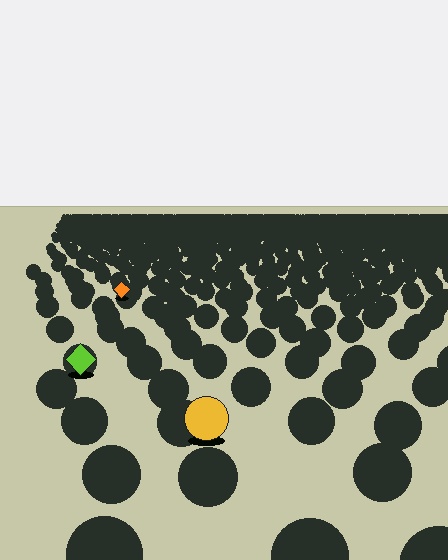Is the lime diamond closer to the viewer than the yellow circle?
No. The yellow circle is closer — you can tell from the texture gradient: the ground texture is coarser near it.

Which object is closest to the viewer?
The yellow circle is closest. The texture marks near it are larger and more spread out.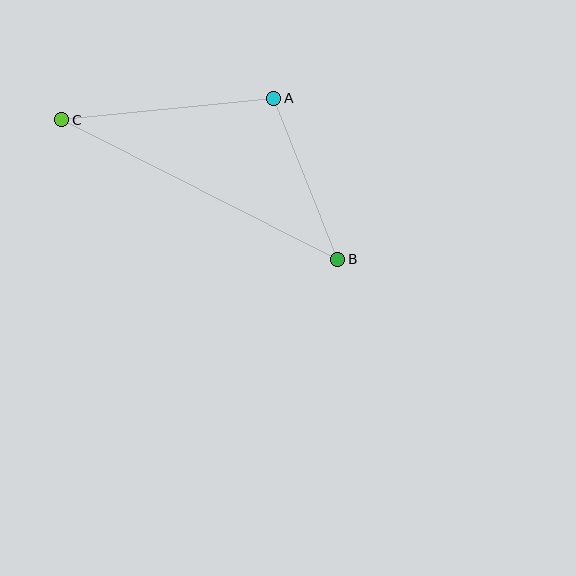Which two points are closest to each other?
Points A and B are closest to each other.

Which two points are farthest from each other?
Points B and C are farthest from each other.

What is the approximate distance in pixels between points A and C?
The distance between A and C is approximately 213 pixels.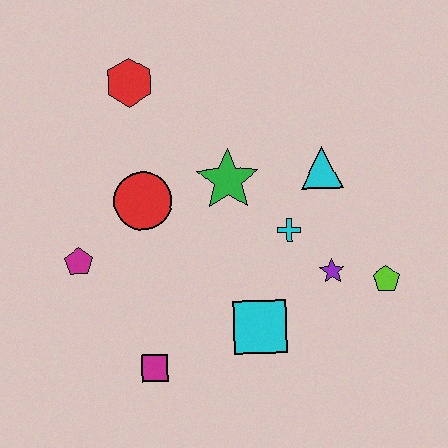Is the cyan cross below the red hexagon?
Yes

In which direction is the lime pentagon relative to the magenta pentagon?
The lime pentagon is to the right of the magenta pentagon.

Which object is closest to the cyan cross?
The purple star is closest to the cyan cross.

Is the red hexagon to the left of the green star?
Yes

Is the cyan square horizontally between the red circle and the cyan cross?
Yes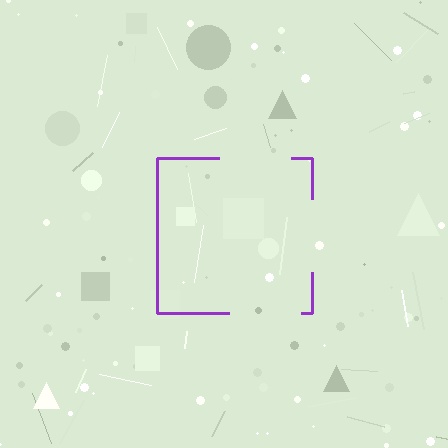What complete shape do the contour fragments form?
The contour fragments form a square.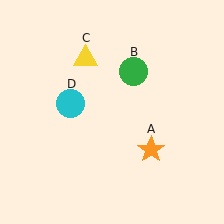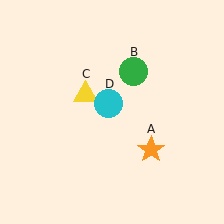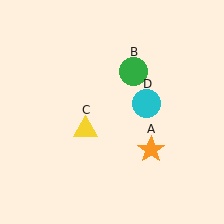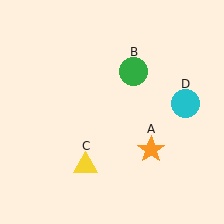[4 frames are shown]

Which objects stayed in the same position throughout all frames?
Orange star (object A) and green circle (object B) remained stationary.